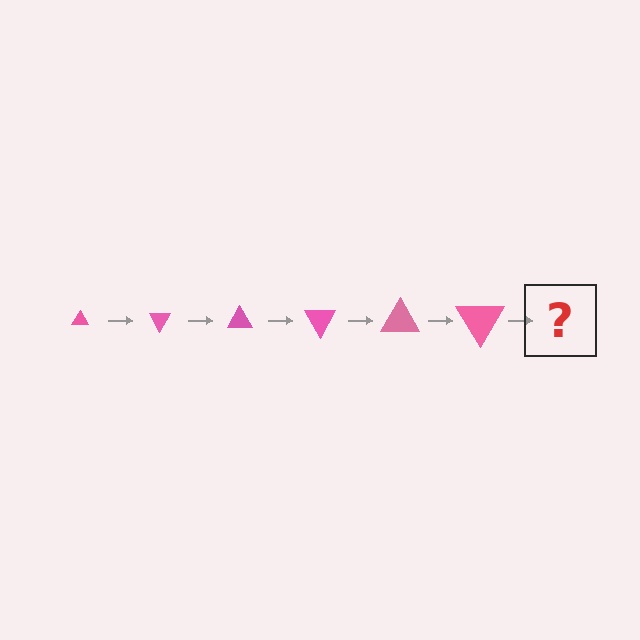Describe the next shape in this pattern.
It should be a triangle, larger than the previous one and rotated 360 degrees from the start.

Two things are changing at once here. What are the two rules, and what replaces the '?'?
The two rules are that the triangle grows larger each step and it rotates 60 degrees each step. The '?' should be a triangle, larger than the previous one and rotated 360 degrees from the start.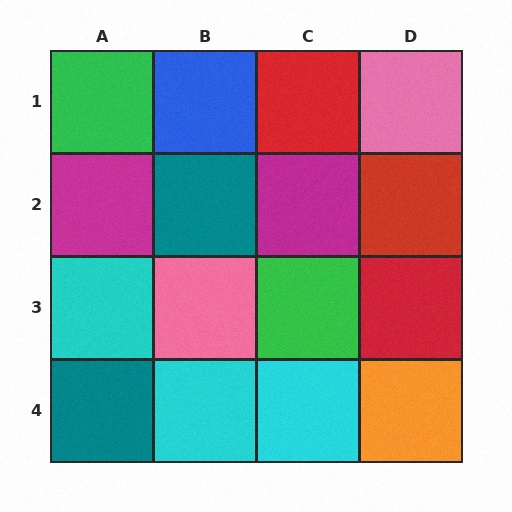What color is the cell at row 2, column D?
Red.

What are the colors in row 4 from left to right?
Teal, cyan, cyan, orange.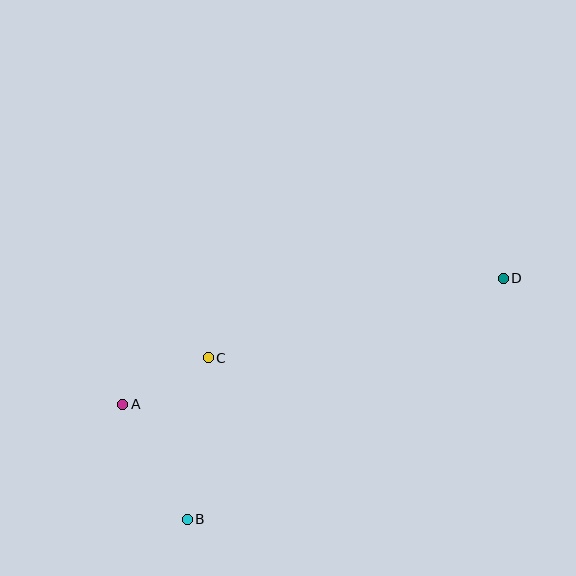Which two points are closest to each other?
Points A and C are closest to each other.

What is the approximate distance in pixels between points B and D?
The distance between B and D is approximately 397 pixels.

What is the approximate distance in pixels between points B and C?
The distance between B and C is approximately 163 pixels.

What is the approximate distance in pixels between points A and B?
The distance between A and B is approximately 132 pixels.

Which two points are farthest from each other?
Points A and D are farthest from each other.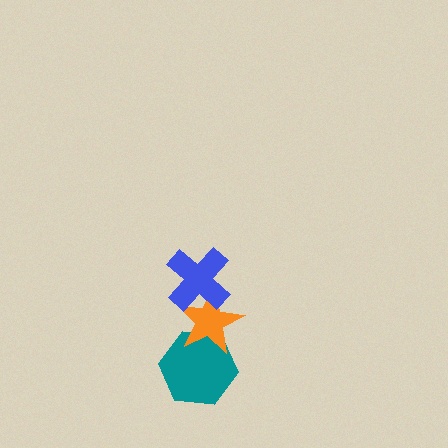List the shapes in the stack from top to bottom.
From top to bottom: the blue cross, the orange star, the teal hexagon.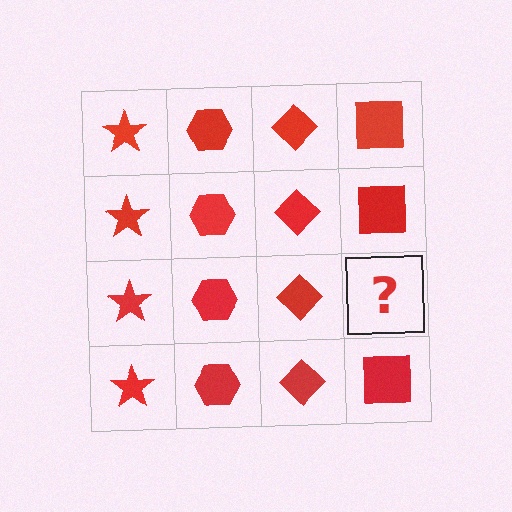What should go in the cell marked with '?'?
The missing cell should contain a red square.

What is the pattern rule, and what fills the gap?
The rule is that each column has a consistent shape. The gap should be filled with a red square.